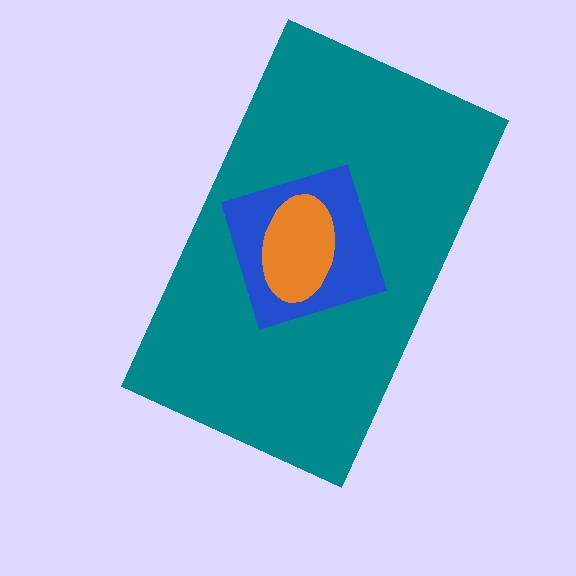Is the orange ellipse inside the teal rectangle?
Yes.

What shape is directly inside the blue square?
The orange ellipse.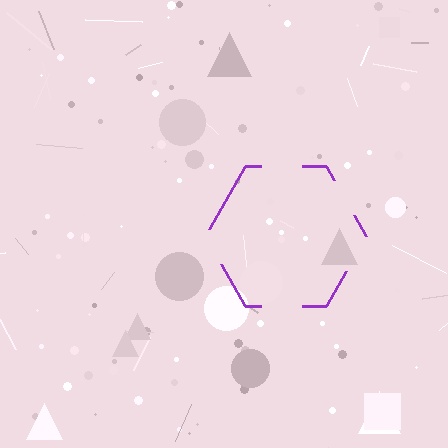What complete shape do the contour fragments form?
The contour fragments form a hexagon.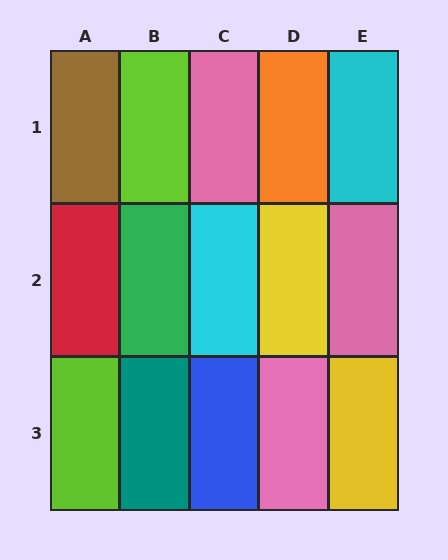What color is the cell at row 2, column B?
Green.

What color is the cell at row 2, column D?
Yellow.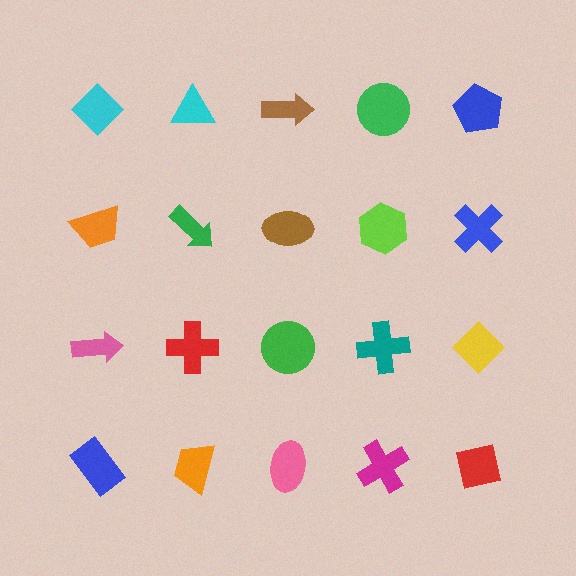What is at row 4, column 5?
A red square.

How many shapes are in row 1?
5 shapes.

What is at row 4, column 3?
A pink ellipse.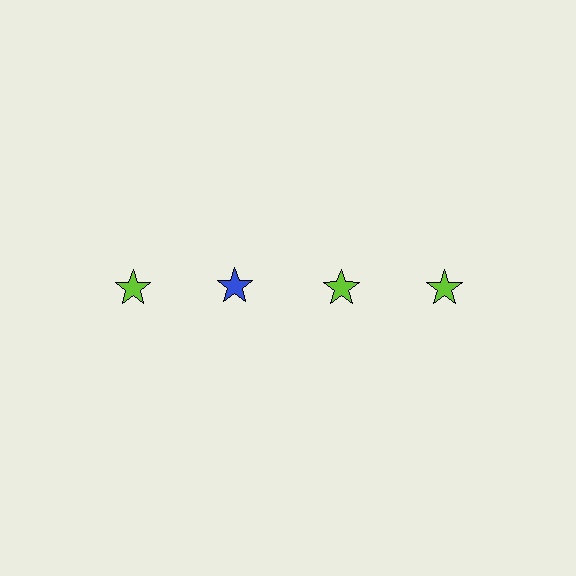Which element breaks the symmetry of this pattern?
The blue star in the top row, second from left column breaks the symmetry. All other shapes are lime stars.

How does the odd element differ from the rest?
It has a different color: blue instead of lime.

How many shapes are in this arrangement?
There are 4 shapes arranged in a grid pattern.